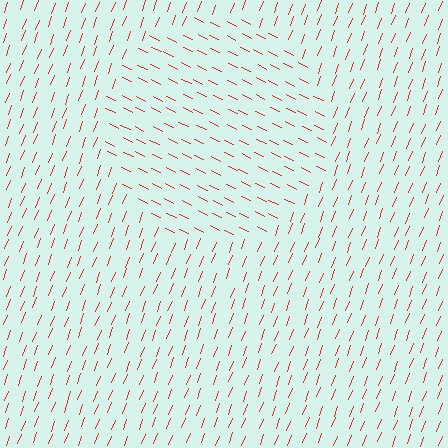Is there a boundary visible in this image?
Yes, there is a texture boundary formed by a change in line orientation.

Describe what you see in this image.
The image is filled with small red line segments. A circle region in the image has lines oriented differently from the surrounding lines, creating a visible texture boundary.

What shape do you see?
I see a circle.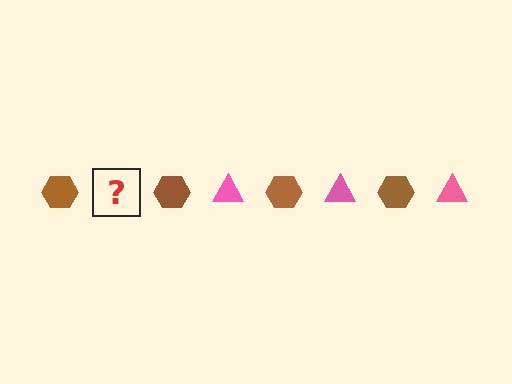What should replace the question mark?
The question mark should be replaced with a pink triangle.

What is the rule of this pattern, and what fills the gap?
The rule is that the pattern alternates between brown hexagon and pink triangle. The gap should be filled with a pink triangle.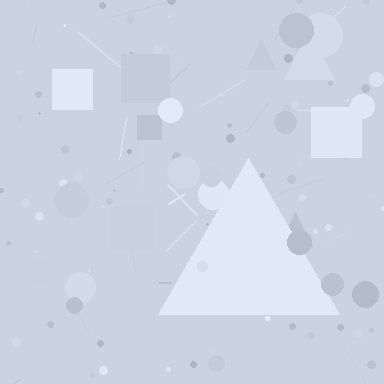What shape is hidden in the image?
A triangle is hidden in the image.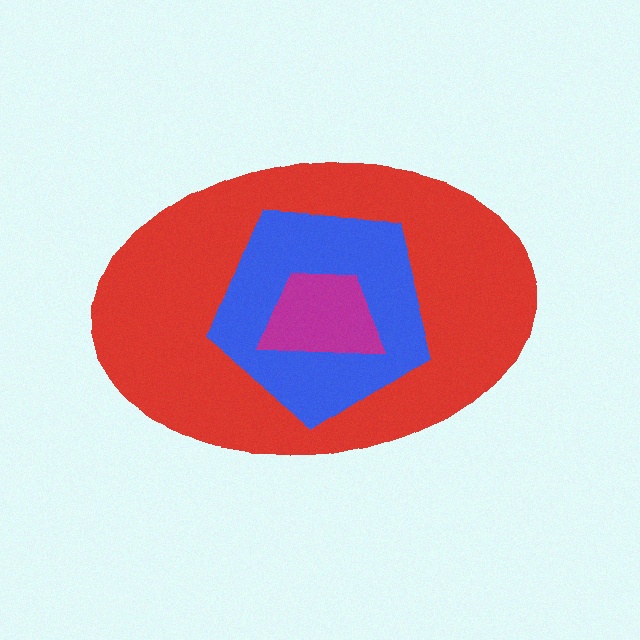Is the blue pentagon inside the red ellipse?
Yes.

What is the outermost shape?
The red ellipse.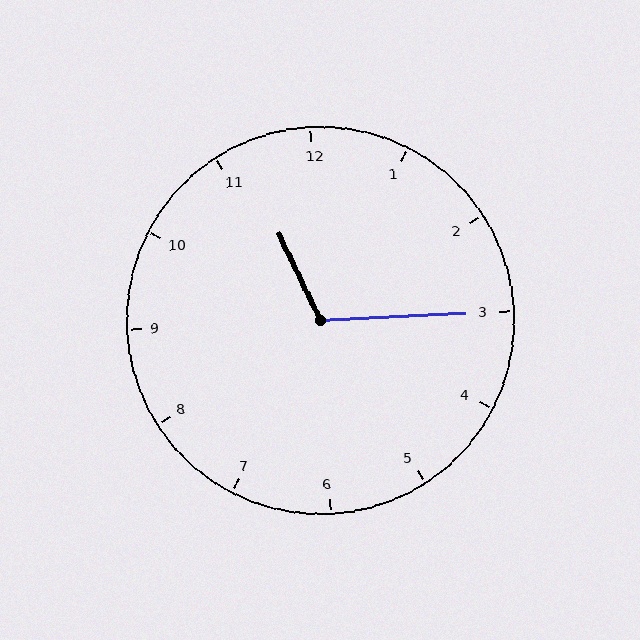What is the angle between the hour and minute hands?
Approximately 112 degrees.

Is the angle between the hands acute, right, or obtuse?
It is obtuse.